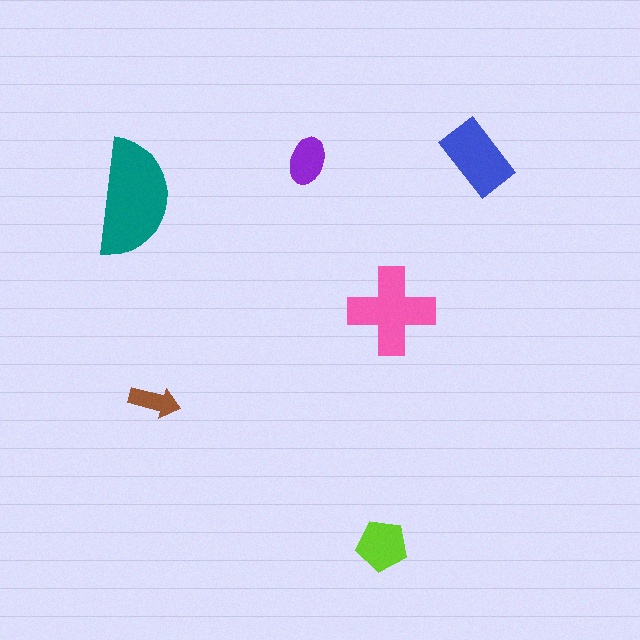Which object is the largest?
The teal semicircle.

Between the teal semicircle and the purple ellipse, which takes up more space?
The teal semicircle.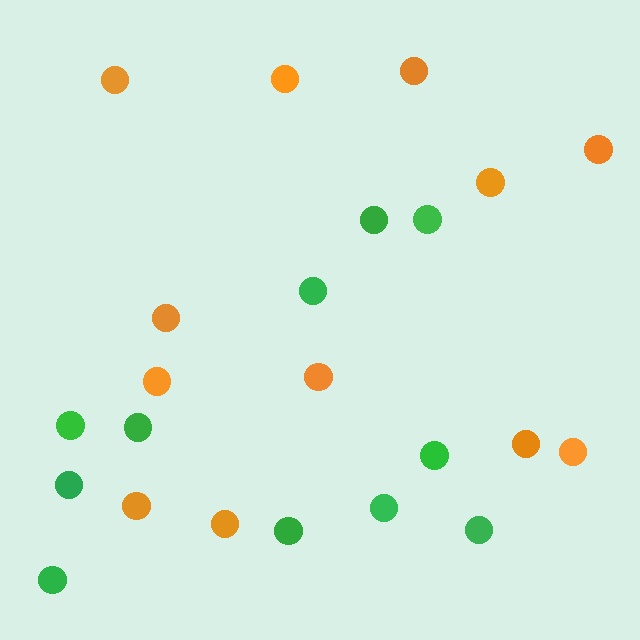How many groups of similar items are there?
There are 2 groups: one group of orange circles (12) and one group of green circles (11).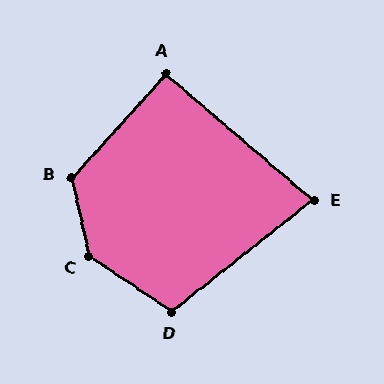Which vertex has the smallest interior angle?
E, at approximately 79 degrees.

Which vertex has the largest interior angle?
C, at approximately 137 degrees.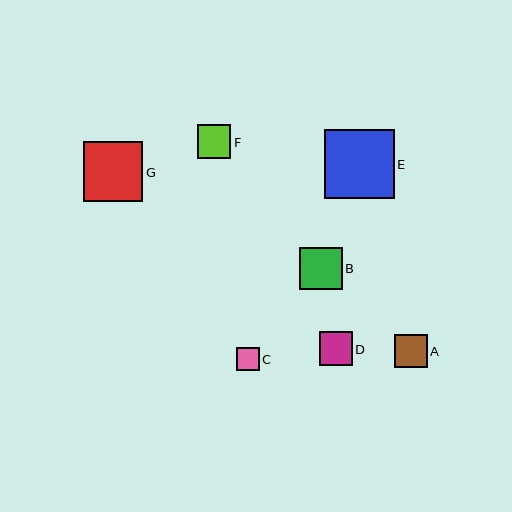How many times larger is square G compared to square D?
Square G is approximately 1.8 times the size of square D.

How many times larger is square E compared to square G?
Square E is approximately 1.2 times the size of square G.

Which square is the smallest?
Square C is the smallest with a size of approximately 23 pixels.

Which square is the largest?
Square E is the largest with a size of approximately 70 pixels.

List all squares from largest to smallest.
From largest to smallest: E, G, B, F, D, A, C.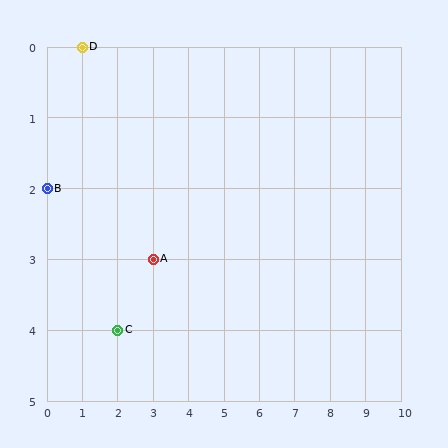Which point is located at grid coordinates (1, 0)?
Point D is at (1, 0).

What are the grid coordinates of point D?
Point D is at grid coordinates (1, 0).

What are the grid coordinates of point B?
Point B is at grid coordinates (0, 2).